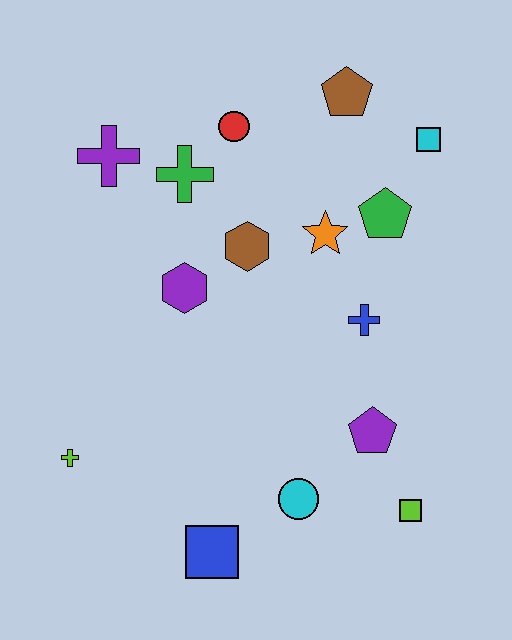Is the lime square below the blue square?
No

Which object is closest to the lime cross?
The blue square is closest to the lime cross.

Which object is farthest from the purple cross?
The lime square is farthest from the purple cross.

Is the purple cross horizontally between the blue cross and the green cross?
No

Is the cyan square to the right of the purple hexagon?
Yes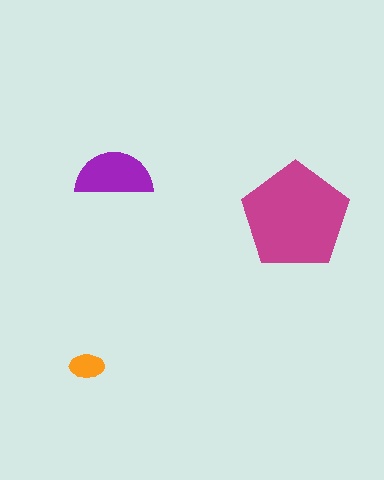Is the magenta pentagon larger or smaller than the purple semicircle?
Larger.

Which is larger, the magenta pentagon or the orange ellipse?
The magenta pentagon.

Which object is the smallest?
The orange ellipse.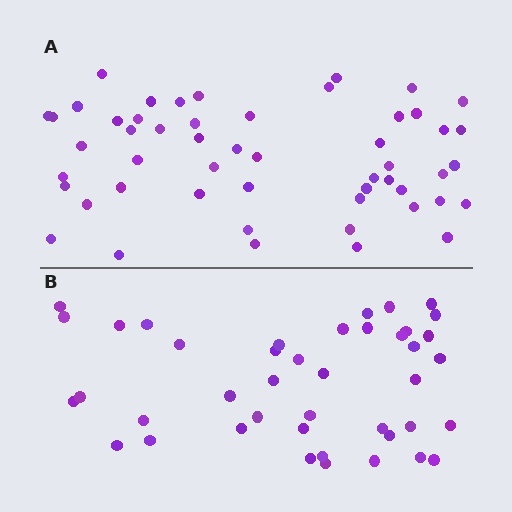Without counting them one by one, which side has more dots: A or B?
Region A (the top region) has more dots.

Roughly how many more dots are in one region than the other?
Region A has roughly 10 or so more dots than region B.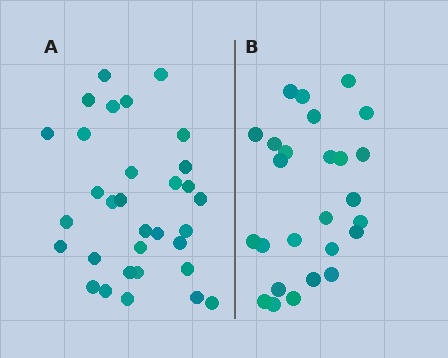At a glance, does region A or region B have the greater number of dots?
Region A (the left region) has more dots.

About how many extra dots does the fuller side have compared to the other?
Region A has about 6 more dots than region B.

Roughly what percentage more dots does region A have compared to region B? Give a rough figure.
About 25% more.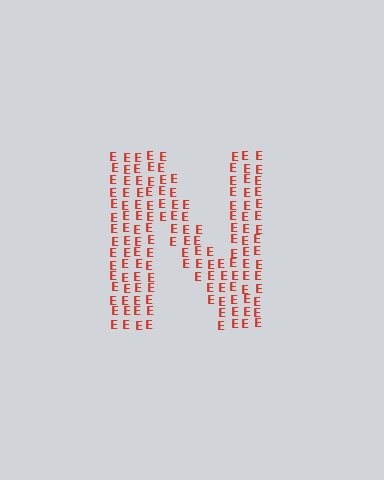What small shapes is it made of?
It is made of small letter E's.